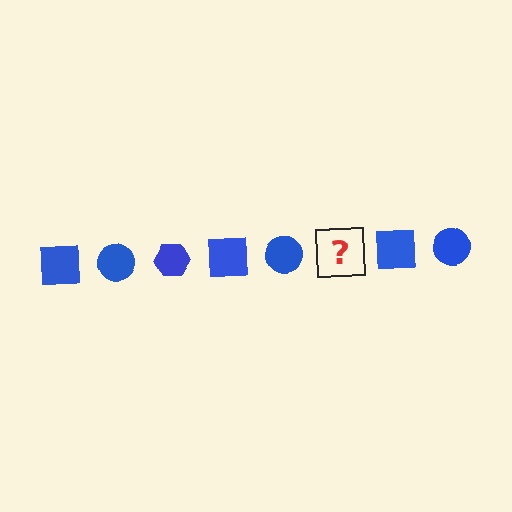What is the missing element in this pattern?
The missing element is a blue hexagon.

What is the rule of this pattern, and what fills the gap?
The rule is that the pattern cycles through square, circle, hexagon shapes in blue. The gap should be filled with a blue hexagon.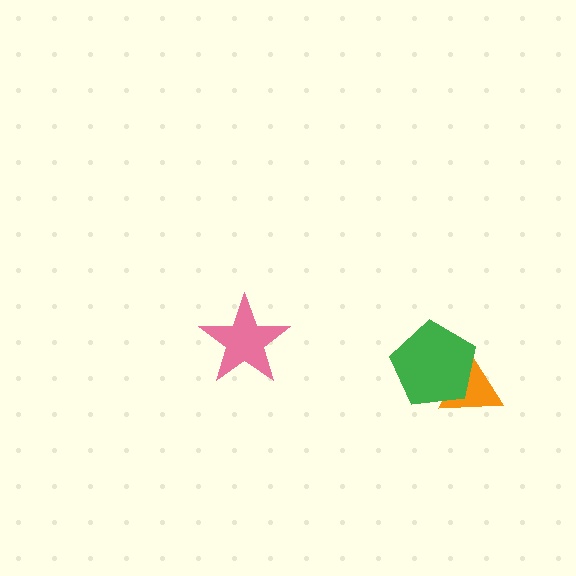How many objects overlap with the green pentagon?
1 object overlaps with the green pentagon.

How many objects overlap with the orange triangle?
1 object overlaps with the orange triangle.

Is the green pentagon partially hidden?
No, no other shape covers it.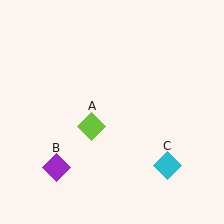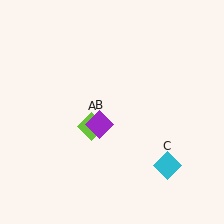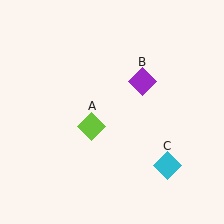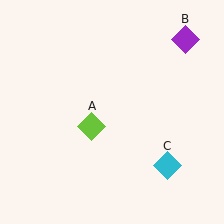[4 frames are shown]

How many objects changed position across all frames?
1 object changed position: purple diamond (object B).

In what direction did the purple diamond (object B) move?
The purple diamond (object B) moved up and to the right.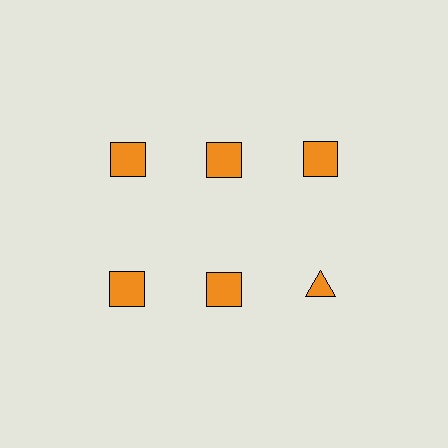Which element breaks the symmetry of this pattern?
The orange triangle in the second row, center column breaks the symmetry. All other shapes are orange squares.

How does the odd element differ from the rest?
It has a different shape: triangle instead of square.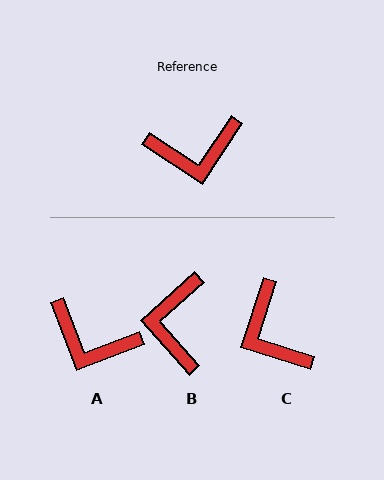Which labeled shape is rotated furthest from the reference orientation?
B, about 105 degrees away.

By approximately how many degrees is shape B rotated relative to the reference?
Approximately 105 degrees clockwise.